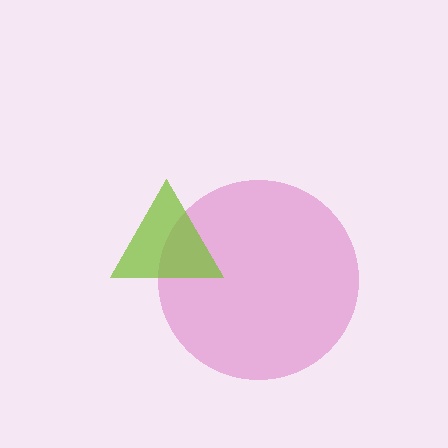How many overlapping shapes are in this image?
There are 2 overlapping shapes in the image.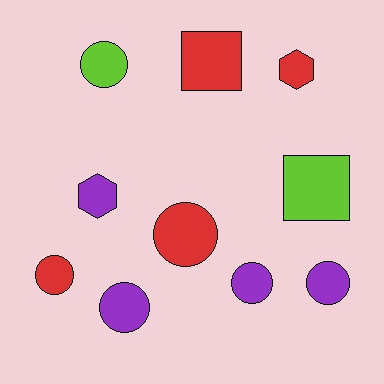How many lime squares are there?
There is 1 lime square.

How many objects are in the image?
There are 10 objects.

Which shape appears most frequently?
Circle, with 6 objects.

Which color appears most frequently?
Red, with 4 objects.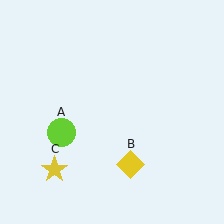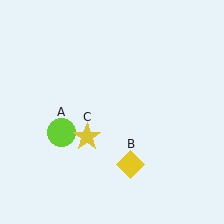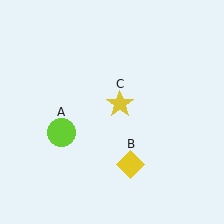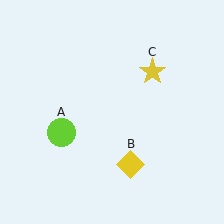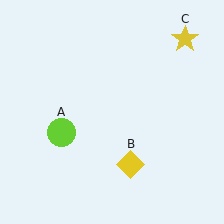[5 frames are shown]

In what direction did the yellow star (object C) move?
The yellow star (object C) moved up and to the right.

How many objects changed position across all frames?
1 object changed position: yellow star (object C).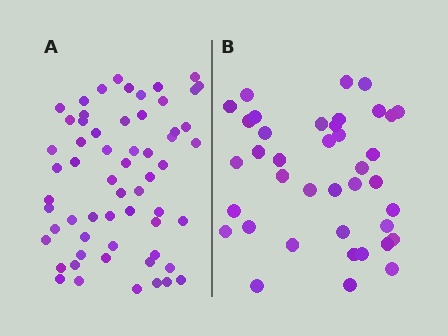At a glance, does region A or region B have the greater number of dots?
Region A (the left region) has more dots.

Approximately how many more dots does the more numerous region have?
Region A has approximately 20 more dots than region B.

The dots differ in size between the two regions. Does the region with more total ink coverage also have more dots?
No. Region B has more total ink coverage because its dots are larger, but region A actually contains more individual dots. Total area can be misleading — the number of items is what matters here.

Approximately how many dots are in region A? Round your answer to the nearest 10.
About 60 dots.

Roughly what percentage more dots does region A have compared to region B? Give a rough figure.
About 55% more.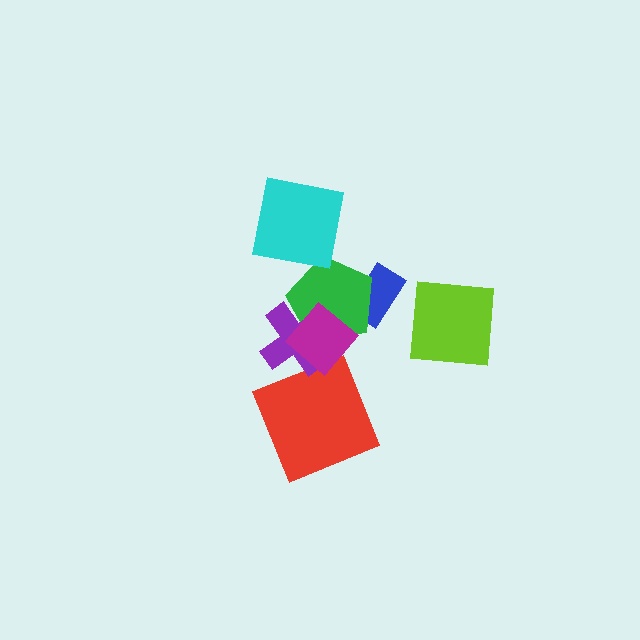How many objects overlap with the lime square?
0 objects overlap with the lime square.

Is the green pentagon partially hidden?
Yes, it is partially covered by another shape.